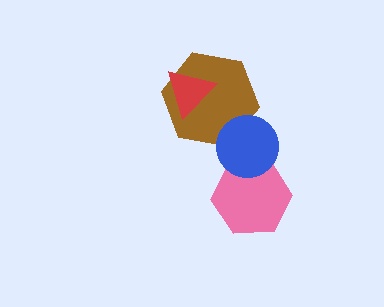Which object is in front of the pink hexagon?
The blue circle is in front of the pink hexagon.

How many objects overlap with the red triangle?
1 object overlaps with the red triangle.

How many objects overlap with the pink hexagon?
1 object overlaps with the pink hexagon.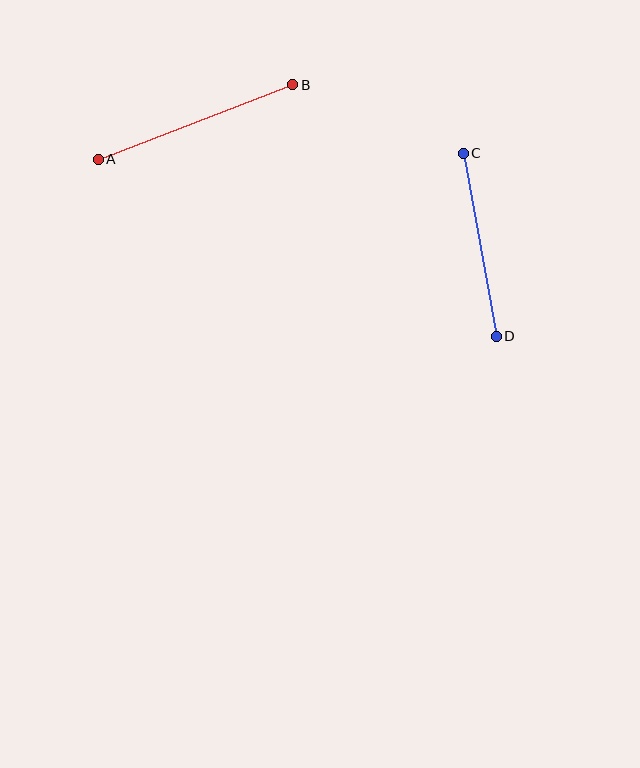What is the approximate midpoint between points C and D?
The midpoint is at approximately (480, 245) pixels.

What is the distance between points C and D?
The distance is approximately 186 pixels.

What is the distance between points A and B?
The distance is approximately 209 pixels.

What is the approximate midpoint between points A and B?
The midpoint is at approximately (196, 122) pixels.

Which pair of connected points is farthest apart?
Points A and B are farthest apart.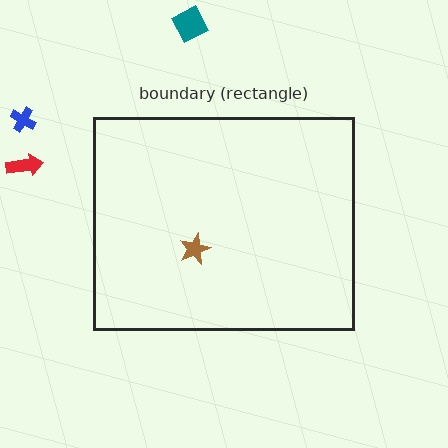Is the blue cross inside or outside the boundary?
Outside.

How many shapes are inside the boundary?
1 inside, 3 outside.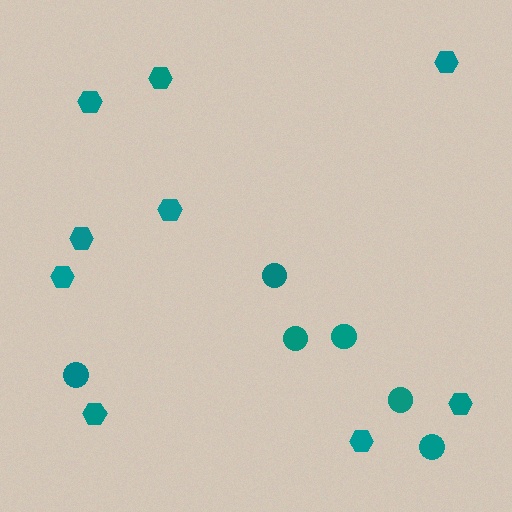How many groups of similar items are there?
There are 2 groups: one group of circles (6) and one group of hexagons (9).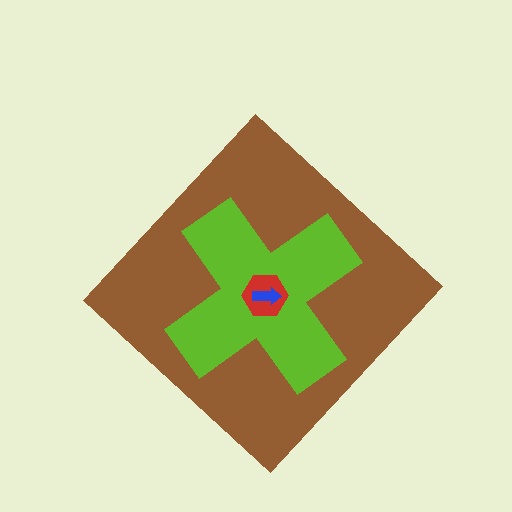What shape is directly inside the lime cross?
The red hexagon.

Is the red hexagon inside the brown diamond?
Yes.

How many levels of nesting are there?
4.